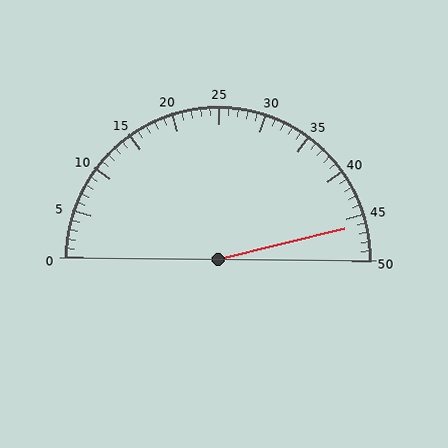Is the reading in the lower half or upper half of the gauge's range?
The reading is in the upper half of the range (0 to 50).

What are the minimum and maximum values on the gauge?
The gauge ranges from 0 to 50.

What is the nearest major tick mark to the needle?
The nearest major tick mark is 45.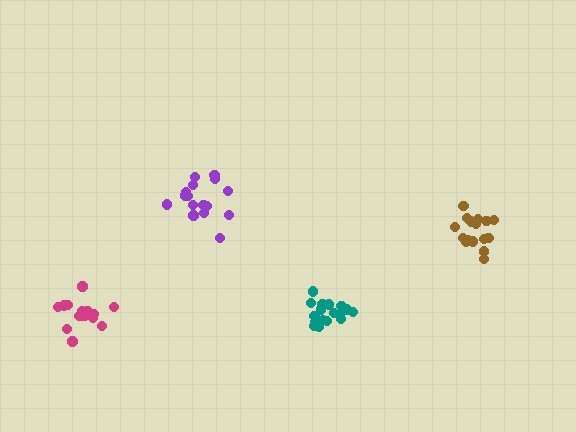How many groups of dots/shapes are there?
There are 4 groups.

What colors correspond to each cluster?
The clusters are colored: brown, purple, magenta, teal.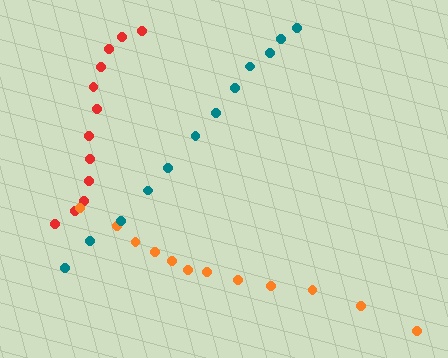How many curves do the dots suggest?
There are 3 distinct paths.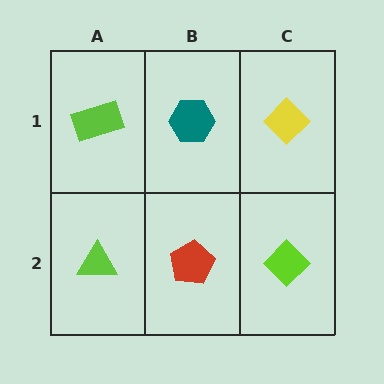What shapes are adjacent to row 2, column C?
A yellow diamond (row 1, column C), a red pentagon (row 2, column B).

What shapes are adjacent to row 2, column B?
A teal hexagon (row 1, column B), a lime triangle (row 2, column A), a lime diamond (row 2, column C).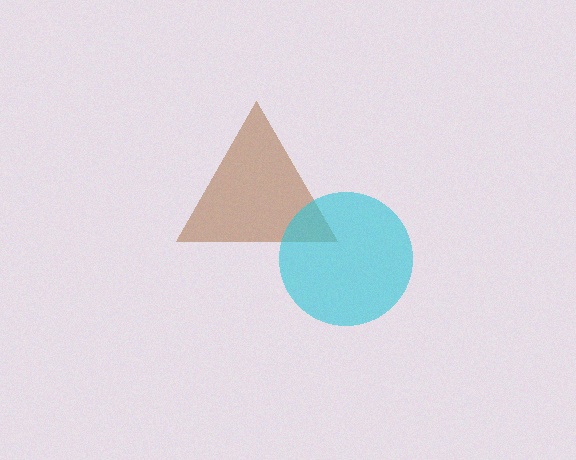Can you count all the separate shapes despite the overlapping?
Yes, there are 2 separate shapes.